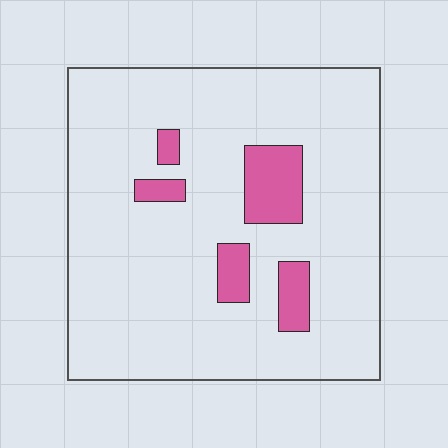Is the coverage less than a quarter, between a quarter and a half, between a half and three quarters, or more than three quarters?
Less than a quarter.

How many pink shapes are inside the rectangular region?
5.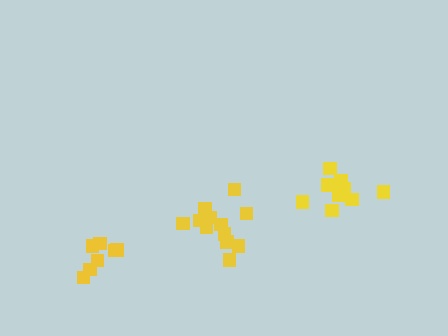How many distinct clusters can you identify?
There are 3 distinct clusters.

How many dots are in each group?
Group 1: 12 dots, Group 2: 9 dots, Group 3: 7 dots (28 total).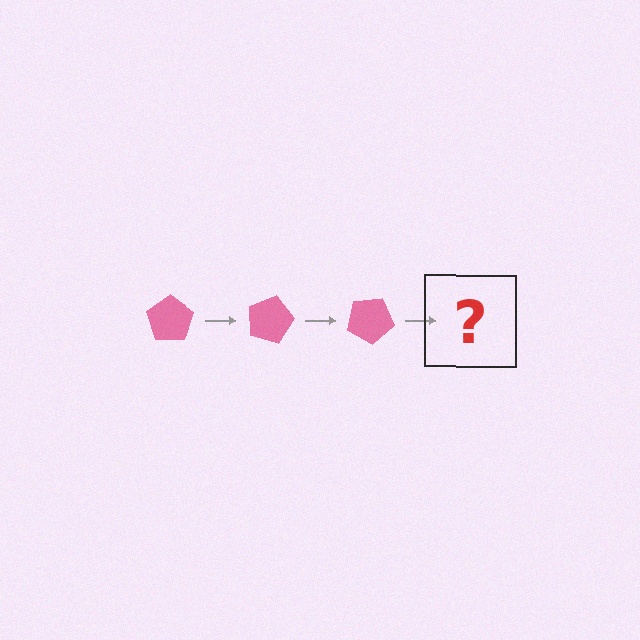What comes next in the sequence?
The next element should be a pink pentagon rotated 45 degrees.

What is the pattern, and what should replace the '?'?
The pattern is that the pentagon rotates 15 degrees each step. The '?' should be a pink pentagon rotated 45 degrees.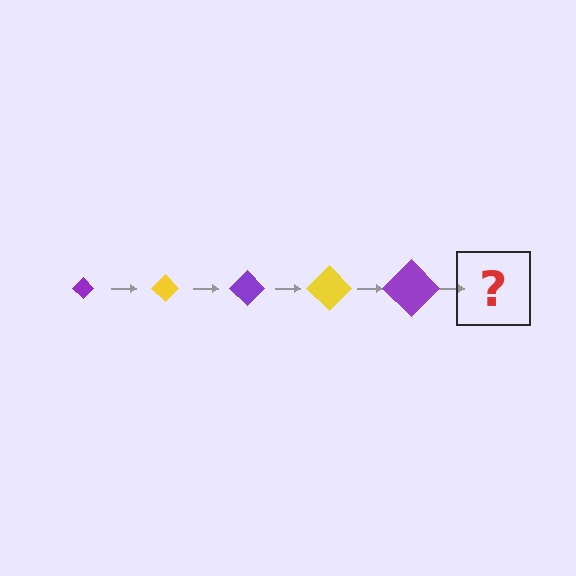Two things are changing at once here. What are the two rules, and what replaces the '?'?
The two rules are that the diamond grows larger each step and the color cycles through purple and yellow. The '?' should be a yellow diamond, larger than the previous one.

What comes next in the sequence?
The next element should be a yellow diamond, larger than the previous one.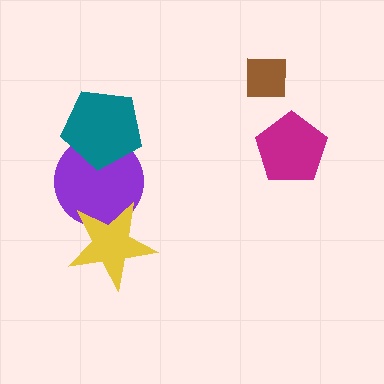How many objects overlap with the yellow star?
1 object overlaps with the yellow star.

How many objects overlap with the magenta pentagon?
0 objects overlap with the magenta pentagon.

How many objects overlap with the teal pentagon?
1 object overlaps with the teal pentagon.